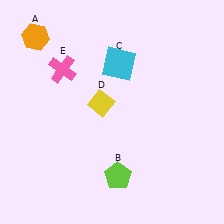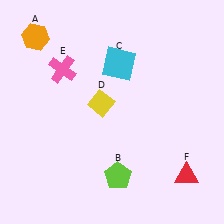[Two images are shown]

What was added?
A red triangle (F) was added in Image 2.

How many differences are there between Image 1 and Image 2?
There is 1 difference between the two images.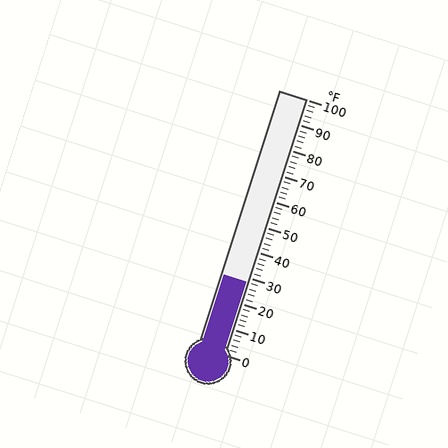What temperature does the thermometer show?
The thermometer shows approximately 28°F.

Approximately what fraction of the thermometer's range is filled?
The thermometer is filled to approximately 30% of its range.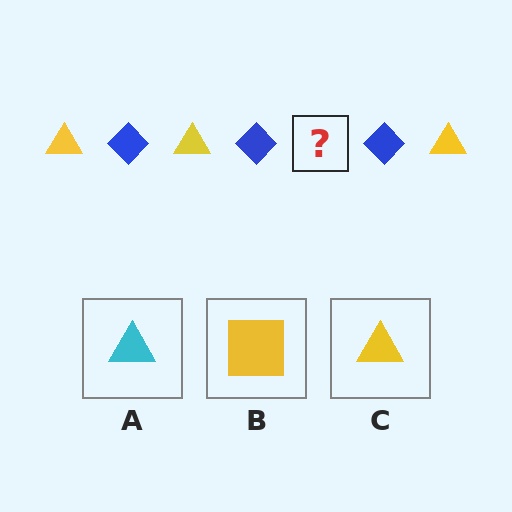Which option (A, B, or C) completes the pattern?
C.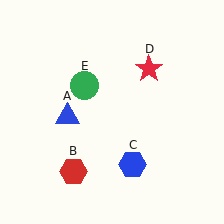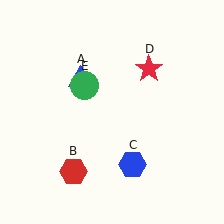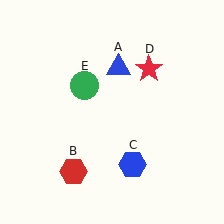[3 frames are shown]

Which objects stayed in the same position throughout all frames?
Red hexagon (object B) and blue hexagon (object C) and red star (object D) and green circle (object E) remained stationary.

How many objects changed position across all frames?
1 object changed position: blue triangle (object A).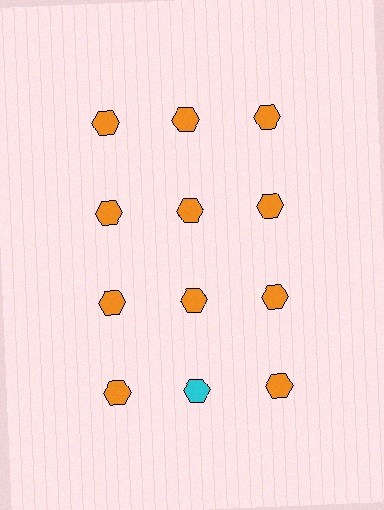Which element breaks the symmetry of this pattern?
The cyan hexagon in the fourth row, second from left column breaks the symmetry. All other shapes are orange hexagons.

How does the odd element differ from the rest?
It has a different color: cyan instead of orange.